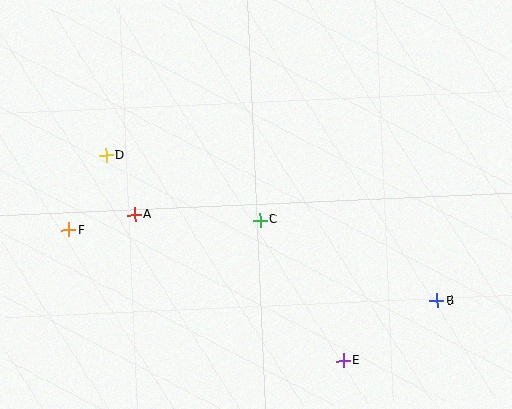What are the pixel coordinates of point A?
Point A is at (134, 214).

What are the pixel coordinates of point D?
Point D is at (106, 155).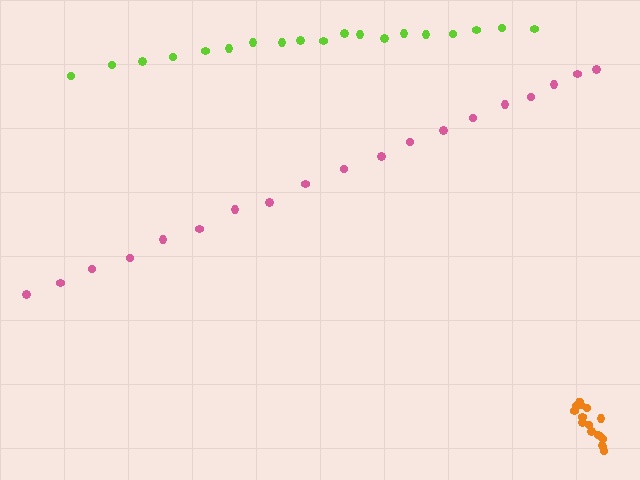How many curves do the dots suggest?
There are 3 distinct paths.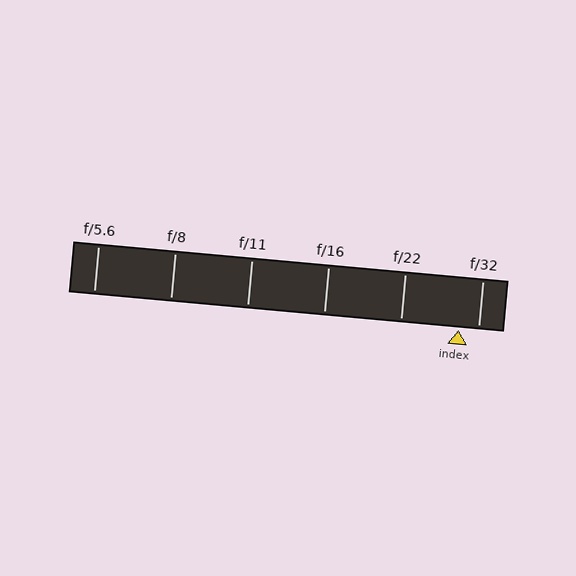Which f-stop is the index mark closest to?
The index mark is closest to f/32.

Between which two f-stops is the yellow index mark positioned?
The index mark is between f/22 and f/32.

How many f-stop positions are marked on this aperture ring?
There are 6 f-stop positions marked.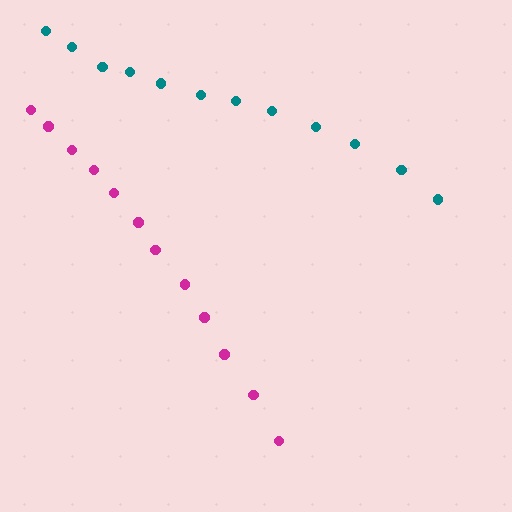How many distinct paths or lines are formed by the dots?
There are 2 distinct paths.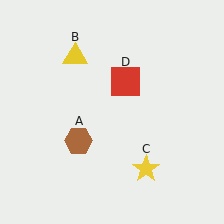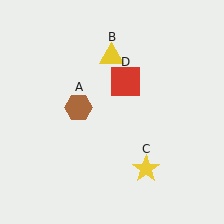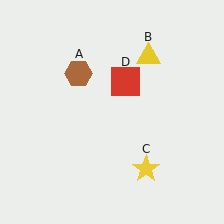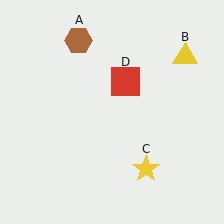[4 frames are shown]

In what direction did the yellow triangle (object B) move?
The yellow triangle (object B) moved right.